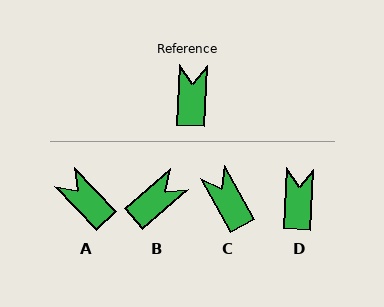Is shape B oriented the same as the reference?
No, it is off by about 47 degrees.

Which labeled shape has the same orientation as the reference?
D.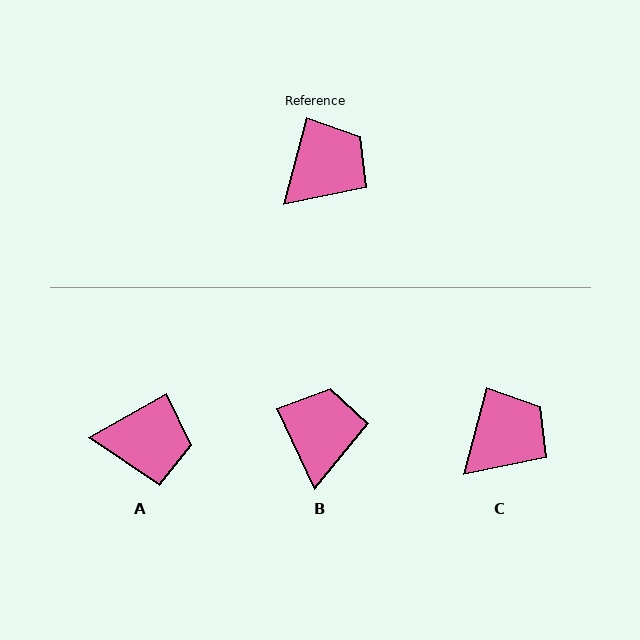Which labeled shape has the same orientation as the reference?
C.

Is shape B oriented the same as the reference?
No, it is off by about 39 degrees.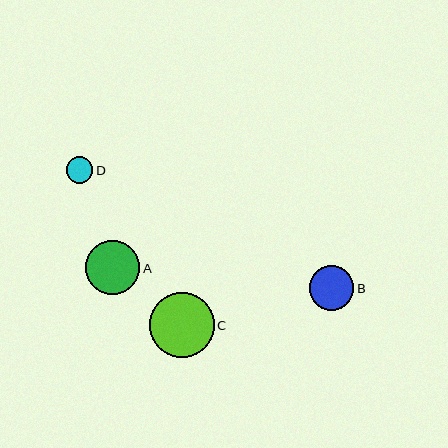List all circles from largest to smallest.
From largest to smallest: C, A, B, D.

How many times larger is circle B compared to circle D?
Circle B is approximately 1.7 times the size of circle D.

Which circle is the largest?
Circle C is the largest with a size of approximately 65 pixels.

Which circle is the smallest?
Circle D is the smallest with a size of approximately 27 pixels.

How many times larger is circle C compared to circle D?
Circle C is approximately 2.4 times the size of circle D.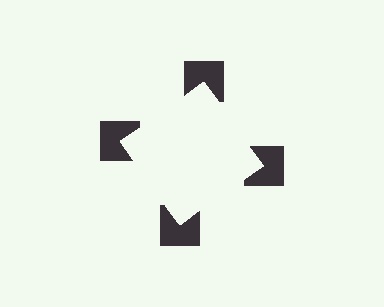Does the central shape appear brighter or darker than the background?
It typically appears slightly brighter than the background, even though no actual brightness change is drawn.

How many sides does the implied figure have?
4 sides.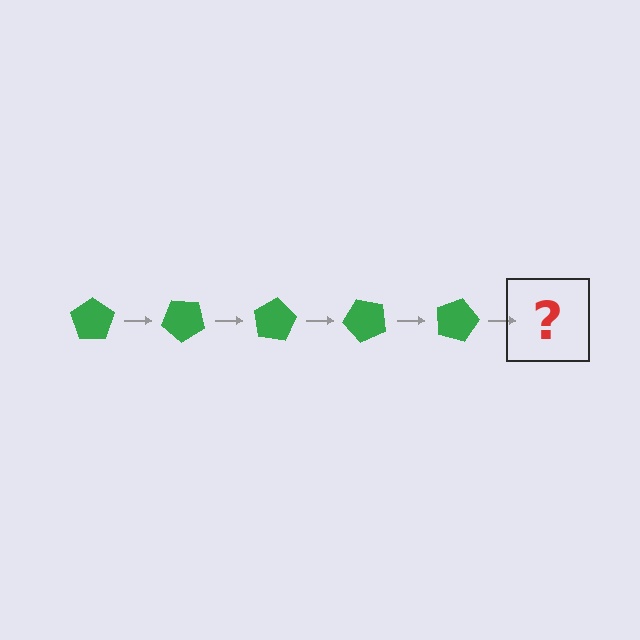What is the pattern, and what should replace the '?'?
The pattern is that the pentagon rotates 40 degrees each step. The '?' should be a green pentagon rotated 200 degrees.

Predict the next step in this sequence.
The next step is a green pentagon rotated 200 degrees.